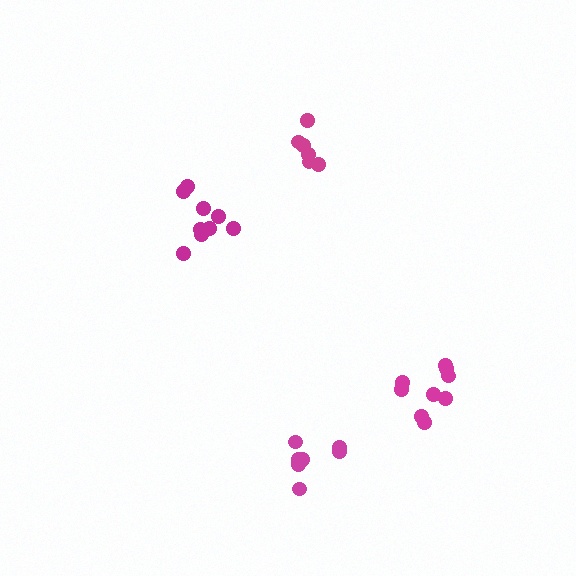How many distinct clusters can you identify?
There are 4 distinct clusters.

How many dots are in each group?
Group 1: 7 dots, Group 2: 6 dots, Group 3: 9 dots, Group 4: 9 dots (31 total).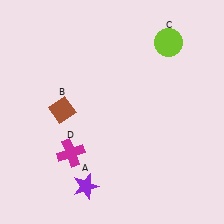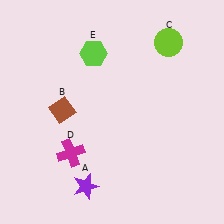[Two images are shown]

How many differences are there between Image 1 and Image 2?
There is 1 difference between the two images.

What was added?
A lime hexagon (E) was added in Image 2.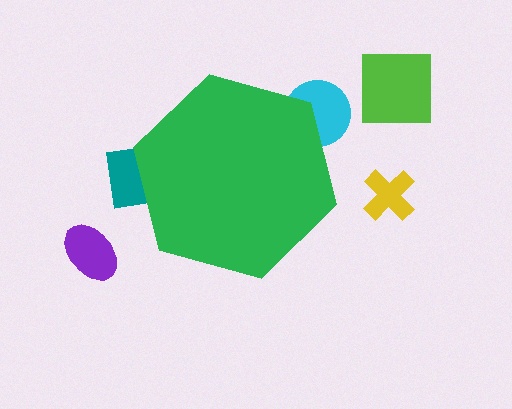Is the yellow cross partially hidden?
No, the yellow cross is fully visible.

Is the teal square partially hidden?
Yes, the teal square is partially hidden behind the green hexagon.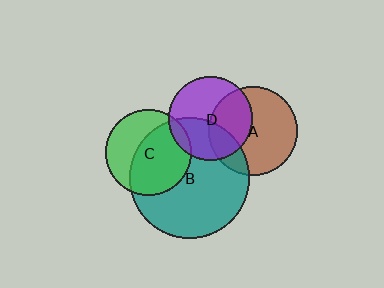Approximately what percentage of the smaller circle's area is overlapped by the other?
Approximately 40%.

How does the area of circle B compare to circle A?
Approximately 1.8 times.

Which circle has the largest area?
Circle B (teal).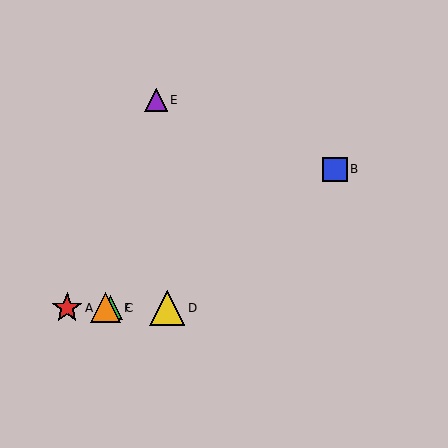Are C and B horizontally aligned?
No, C is at y≈308 and B is at y≈169.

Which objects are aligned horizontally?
Objects A, C, D, F are aligned horizontally.